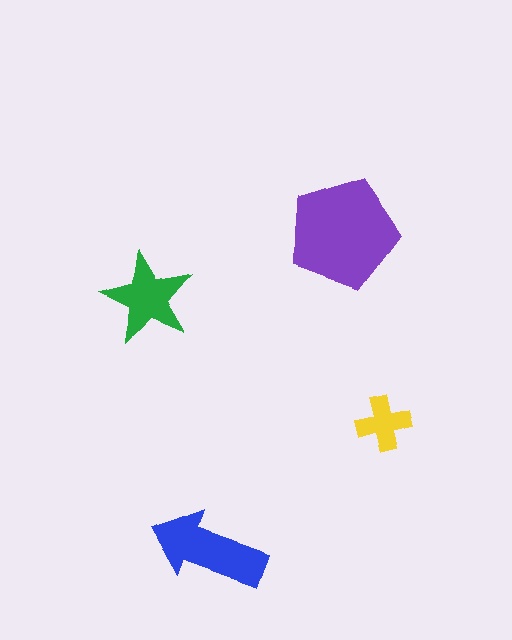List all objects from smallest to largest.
The yellow cross, the green star, the blue arrow, the purple pentagon.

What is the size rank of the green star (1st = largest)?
3rd.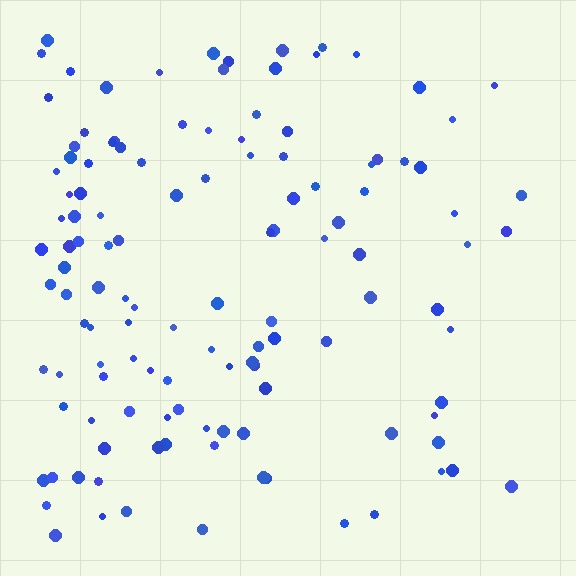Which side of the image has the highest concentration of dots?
The left.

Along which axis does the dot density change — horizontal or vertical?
Horizontal.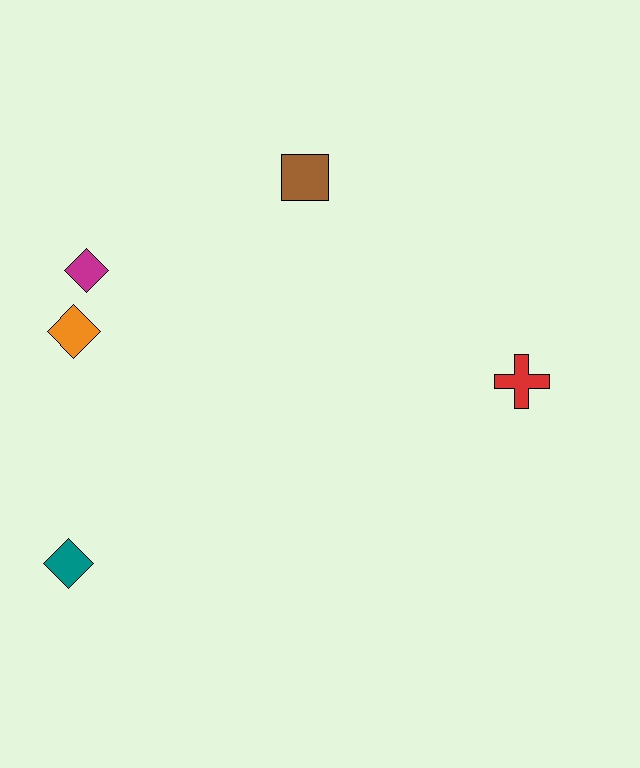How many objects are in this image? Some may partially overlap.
There are 5 objects.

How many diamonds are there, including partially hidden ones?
There are 3 diamonds.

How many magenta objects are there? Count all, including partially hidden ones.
There is 1 magenta object.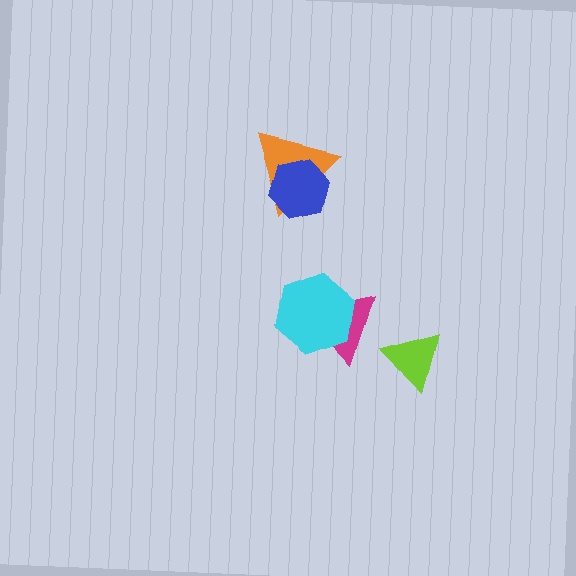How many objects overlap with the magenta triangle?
1 object overlaps with the magenta triangle.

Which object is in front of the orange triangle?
The blue hexagon is in front of the orange triangle.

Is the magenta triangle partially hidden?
Yes, it is partially covered by another shape.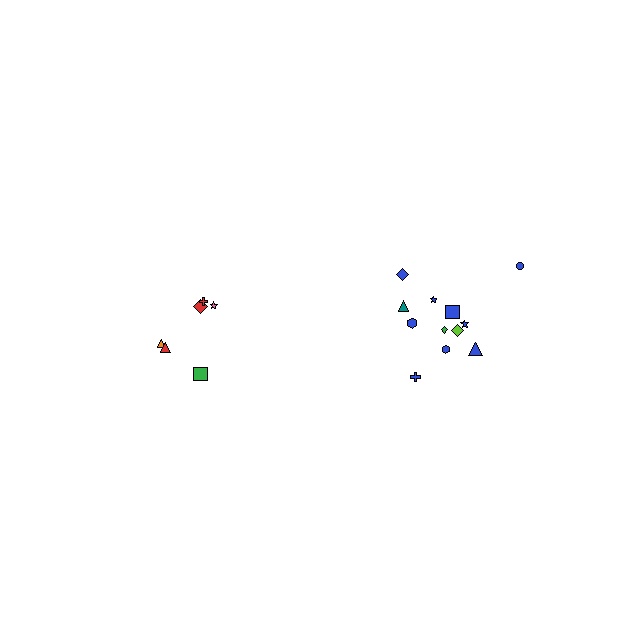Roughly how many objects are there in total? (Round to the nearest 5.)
Roughly 20 objects in total.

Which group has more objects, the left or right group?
The right group.